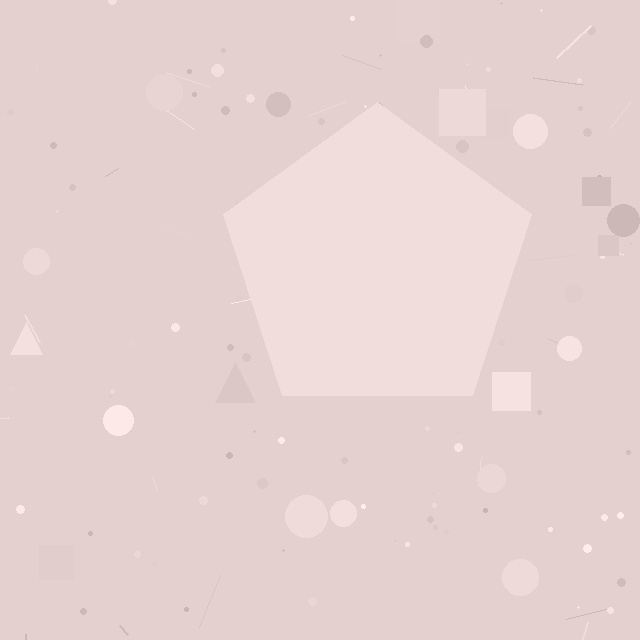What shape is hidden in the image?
A pentagon is hidden in the image.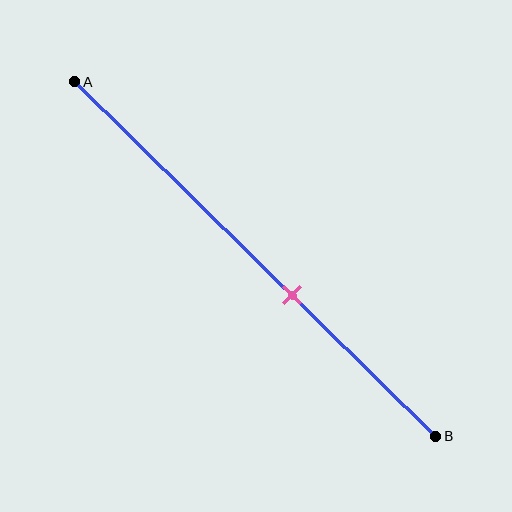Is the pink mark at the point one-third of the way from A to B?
No, the mark is at about 60% from A, not at the 33% one-third point.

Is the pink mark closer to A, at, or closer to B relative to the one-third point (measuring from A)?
The pink mark is closer to point B than the one-third point of segment AB.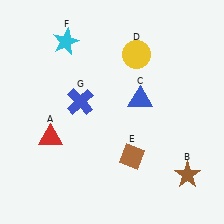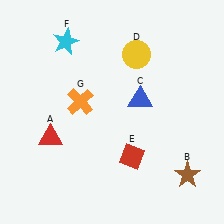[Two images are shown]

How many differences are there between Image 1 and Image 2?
There are 2 differences between the two images.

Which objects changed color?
E changed from brown to red. G changed from blue to orange.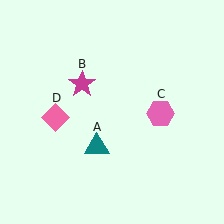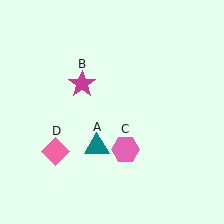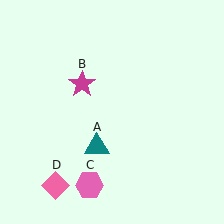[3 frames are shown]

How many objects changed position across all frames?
2 objects changed position: pink hexagon (object C), pink diamond (object D).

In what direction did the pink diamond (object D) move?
The pink diamond (object D) moved down.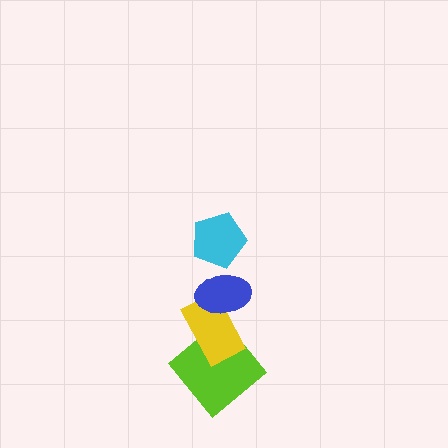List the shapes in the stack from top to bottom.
From top to bottom: the cyan pentagon, the blue ellipse, the yellow rectangle, the lime diamond.